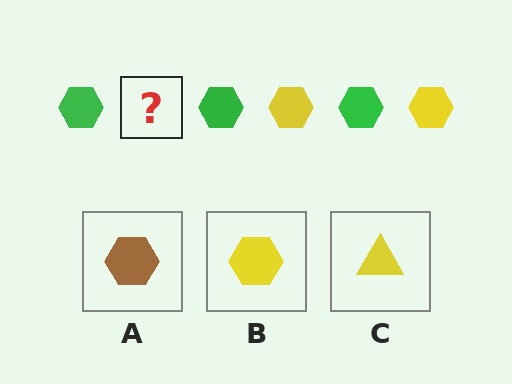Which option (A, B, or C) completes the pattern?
B.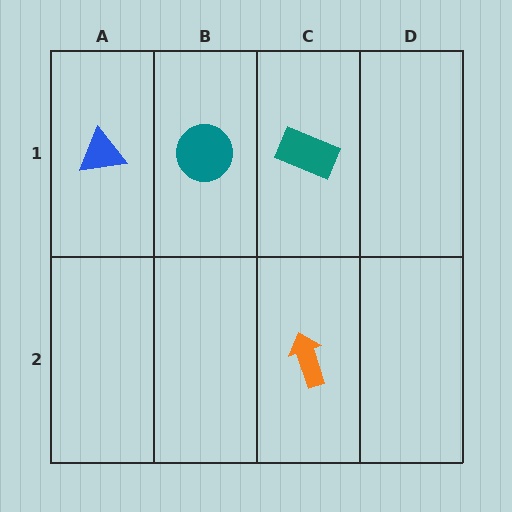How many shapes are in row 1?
3 shapes.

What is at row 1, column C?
A teal rectangle.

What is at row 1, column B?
A teal circle.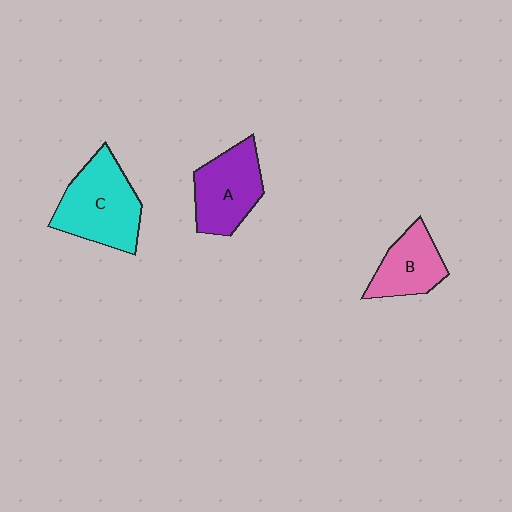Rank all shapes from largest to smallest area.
From largest to smallest: C (cyan), A (purple), B (pink).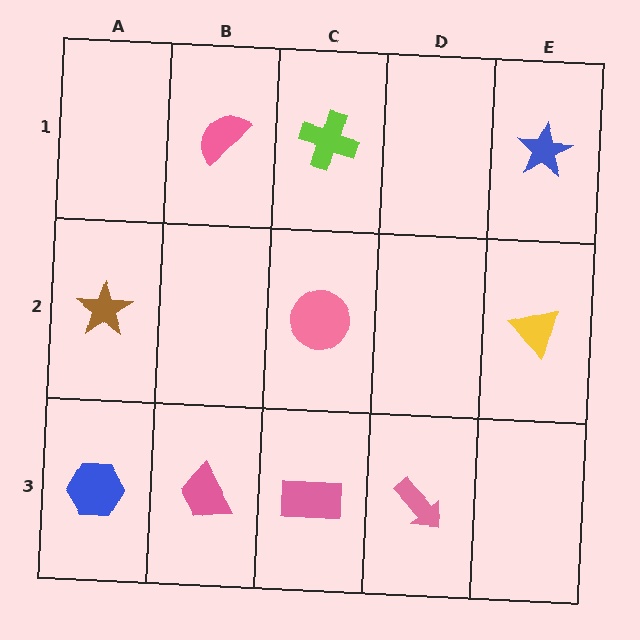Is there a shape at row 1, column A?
No, that cell is empty.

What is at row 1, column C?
A lime cross.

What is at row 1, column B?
A pink semicircle.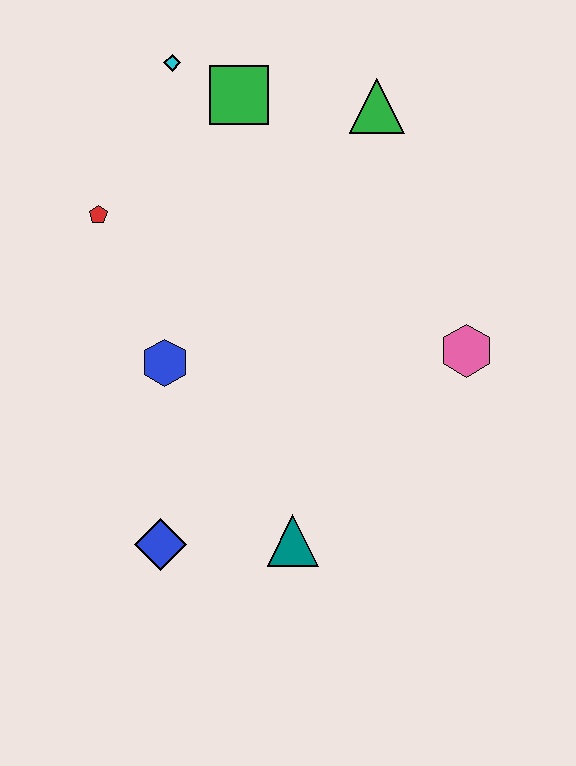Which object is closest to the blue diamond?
The teal triangle is closest to the blue diamond.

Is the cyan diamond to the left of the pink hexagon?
Yes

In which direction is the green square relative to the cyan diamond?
The green square is to the right of the cyan diamond.